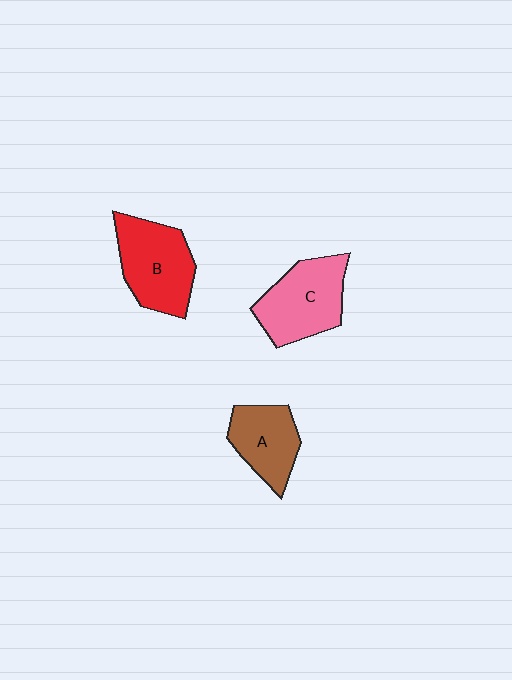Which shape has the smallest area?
Shape A (brown).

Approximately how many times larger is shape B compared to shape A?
Approximately 1.3 times.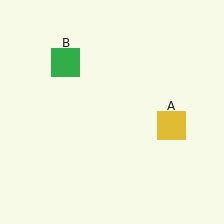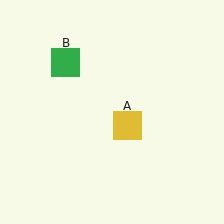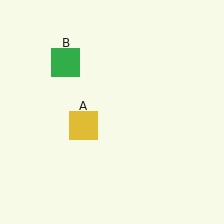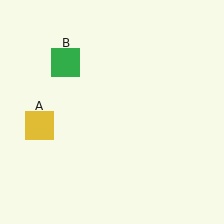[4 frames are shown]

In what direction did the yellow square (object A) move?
The yellow square (object A) moved left.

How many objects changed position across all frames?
1 object changed position: yellow square (object A).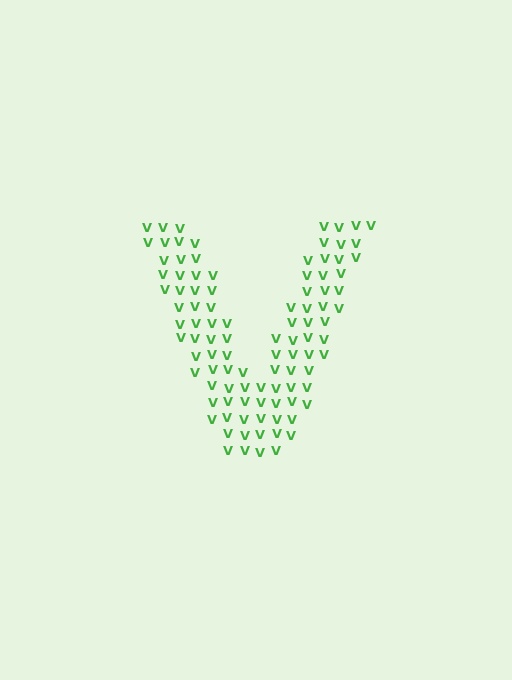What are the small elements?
The small elements are letter V's.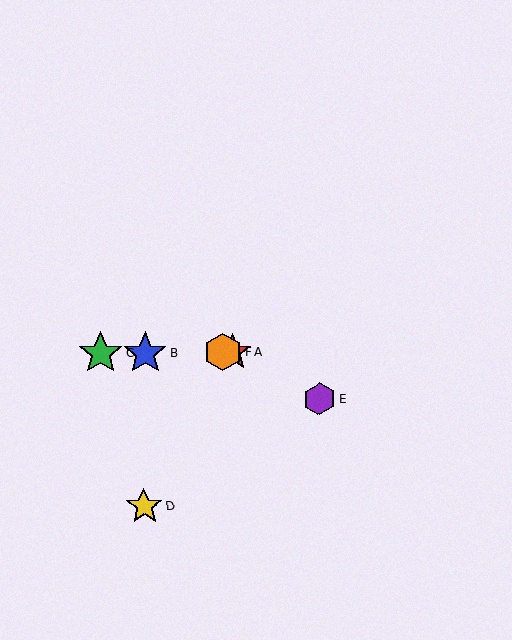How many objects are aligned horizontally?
4 objects (A, B, C, F) are aligned horizontally.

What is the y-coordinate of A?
Object A is at y≈352.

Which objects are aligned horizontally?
Objects A, B, C, F are aligned horizontally.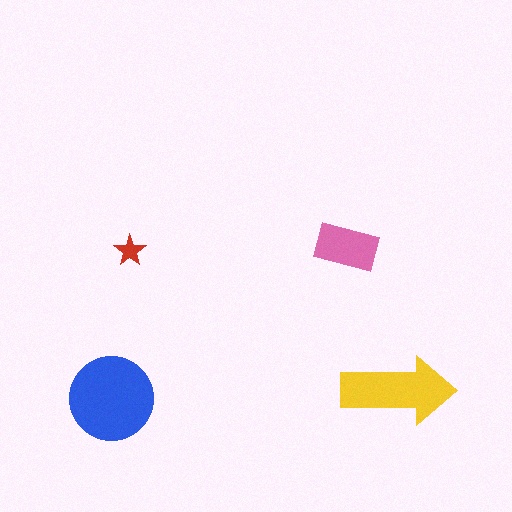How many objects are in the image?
There are 4 objects in the image.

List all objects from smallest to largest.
The red star, the pink rectangle, the yellow arrow, the blue circle.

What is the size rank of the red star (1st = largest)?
4th.